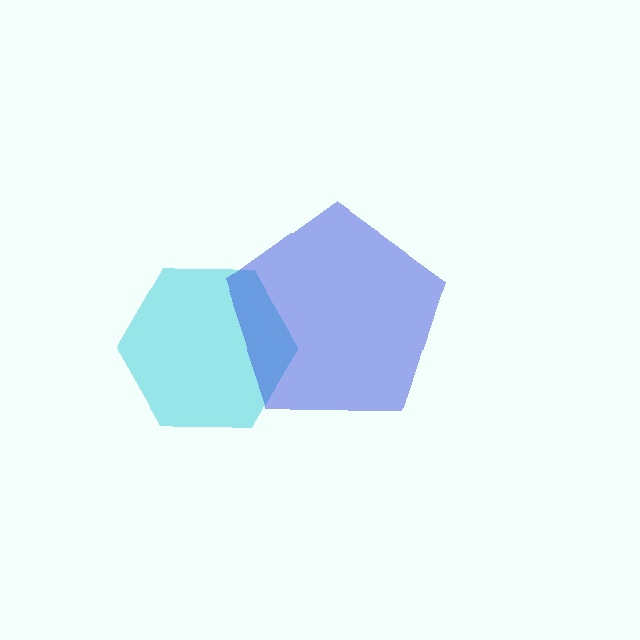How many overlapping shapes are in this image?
There are 2 overlapping shapes in the image.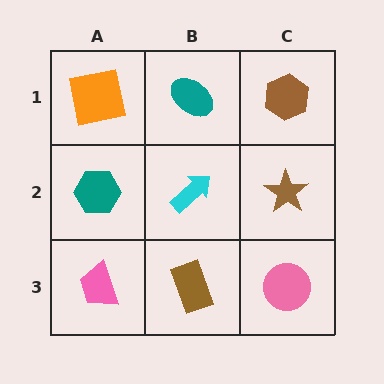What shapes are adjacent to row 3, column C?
A brown star (row 2, column C), a brown rectangle (row 3, column B).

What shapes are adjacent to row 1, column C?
A brown star (row 2, column C), a teal ellipse (row 1, column B).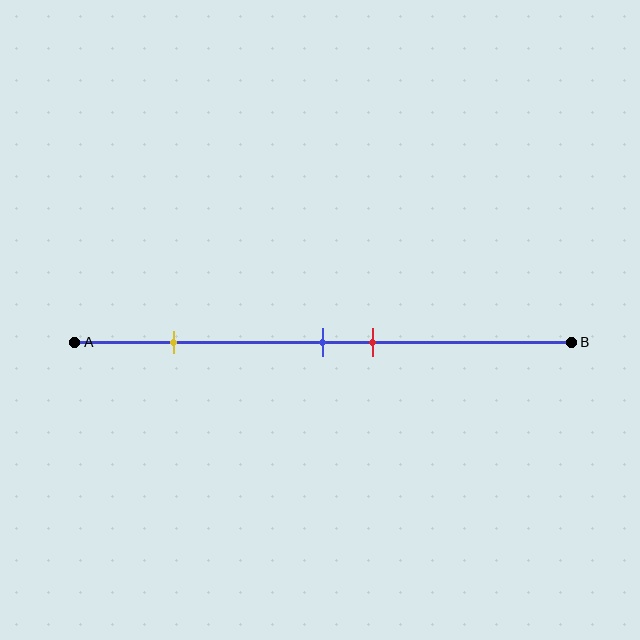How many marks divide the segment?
There are 3 marks dividing the segment.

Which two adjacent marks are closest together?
The blue and red marks are the closest adjacent pair.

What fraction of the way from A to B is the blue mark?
The blue mark is approximately 50% (0.5) of the way from A to B.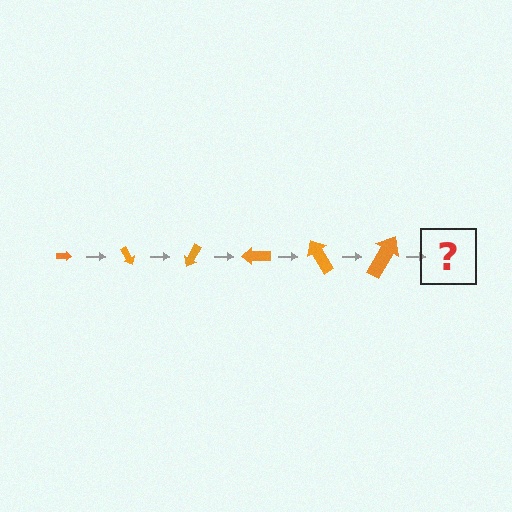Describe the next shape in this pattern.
It should be an arrow, larger than the previous one and rotated 360 degrees from the start.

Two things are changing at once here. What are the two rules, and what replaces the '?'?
The two rules are that the arrow grows larger each step and it rotates 60 degrees each step. The '?' should be an arrow, larger than the previous one and rotated 360 degrees from the start.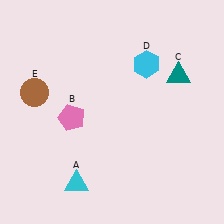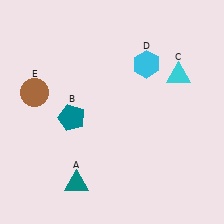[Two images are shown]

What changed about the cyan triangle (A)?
In Image 1, A is cyan. In Image 2, it changed to teal.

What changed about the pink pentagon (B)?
In Image 1, B is pink. In Image 2, it changed to teal.